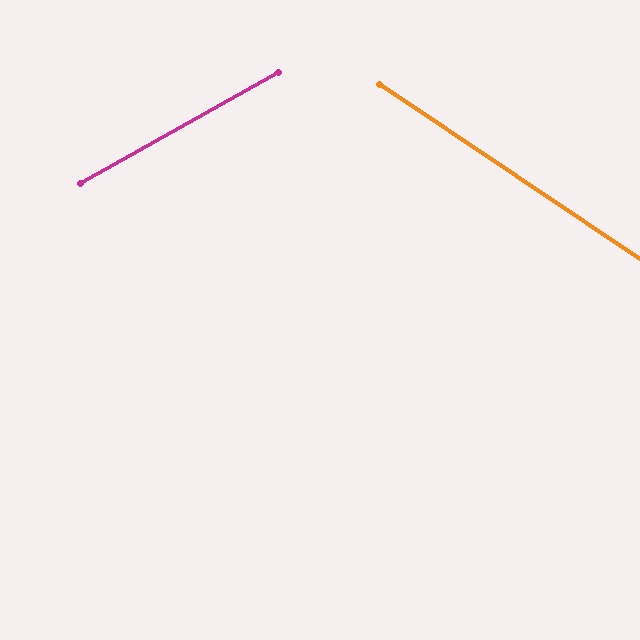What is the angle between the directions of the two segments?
Approximately 63 degrees.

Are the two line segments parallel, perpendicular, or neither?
Neither parallel nor perpendicular — they differ by about 63°.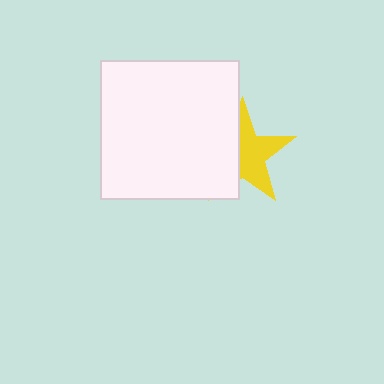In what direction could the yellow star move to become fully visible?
The yellow star could move right. That would shift it out from behind the white square entirely.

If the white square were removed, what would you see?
You would see the complete yellow star.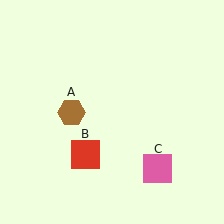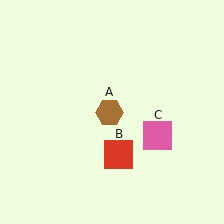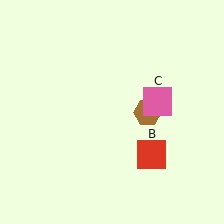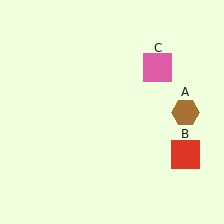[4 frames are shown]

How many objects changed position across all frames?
3 objects changed position: brown hexagon (object A), red square (object B), pink square (object C).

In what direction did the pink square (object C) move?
The pink square (object C) moved up.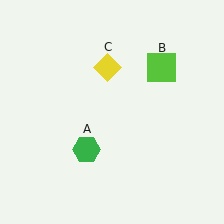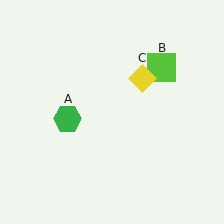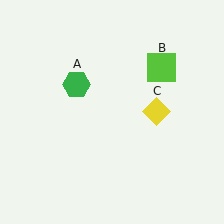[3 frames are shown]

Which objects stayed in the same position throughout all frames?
Lime square (object B) remained stationary.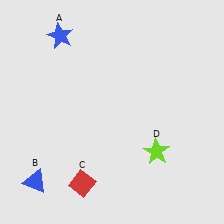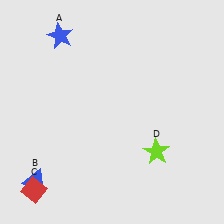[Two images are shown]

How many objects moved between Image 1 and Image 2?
1 object moved between the two images.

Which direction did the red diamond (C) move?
The red diamond (C) moved left.